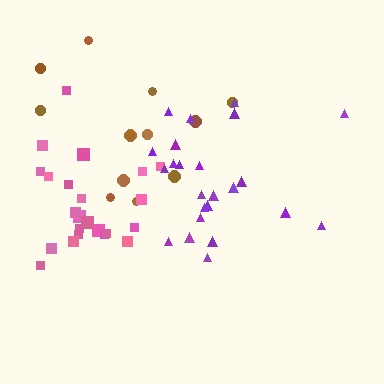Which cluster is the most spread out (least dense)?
Brown.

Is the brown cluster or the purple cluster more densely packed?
Purple.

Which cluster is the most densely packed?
Pink.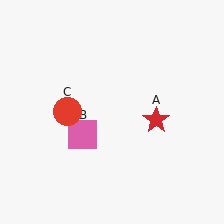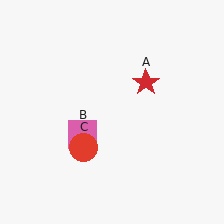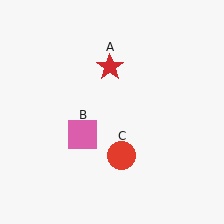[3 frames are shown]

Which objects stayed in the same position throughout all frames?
Pink square (object B) remained stationary.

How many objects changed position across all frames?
2 objects changed position: red star (object A), red circle (object C).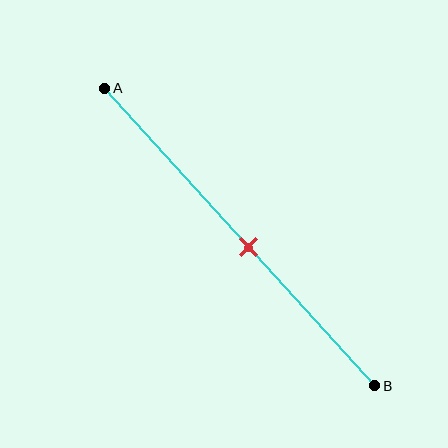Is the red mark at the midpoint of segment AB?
No, the mark is at about 55% from A, not at the 50% midpoint.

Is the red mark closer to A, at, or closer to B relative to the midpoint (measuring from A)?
The red mark is closer to point B than the midpoint of segment AB.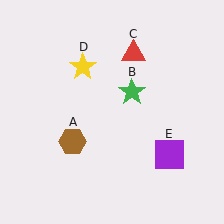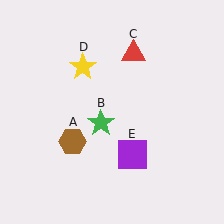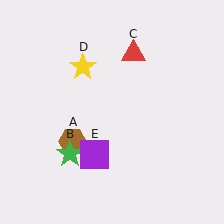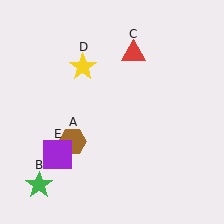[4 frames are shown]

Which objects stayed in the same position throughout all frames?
Brown hexagon (object A) and red triangle (object C) and yellow star (object D) remained stationary.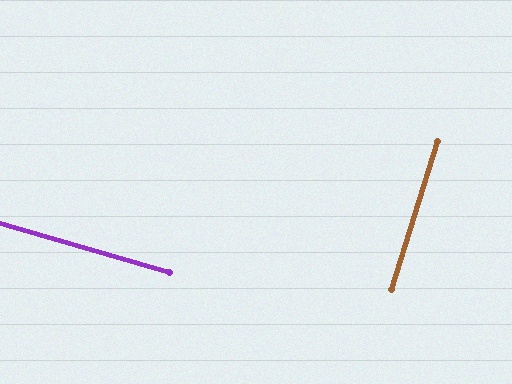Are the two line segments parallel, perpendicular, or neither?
Perpendicular — they meet at approximately 89°.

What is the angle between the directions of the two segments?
Approximately 89 degrees.